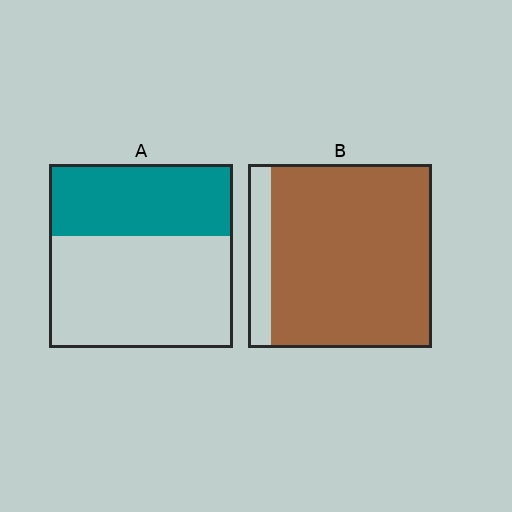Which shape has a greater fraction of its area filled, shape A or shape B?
Shape B.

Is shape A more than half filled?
No.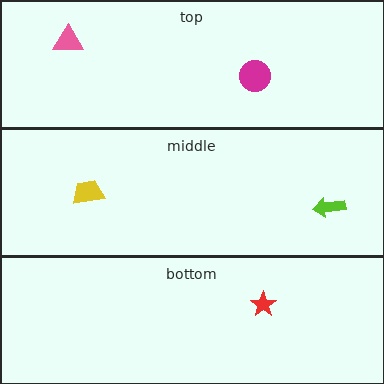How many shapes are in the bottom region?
1.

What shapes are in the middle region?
The lime arrow, the yellow trapezoid.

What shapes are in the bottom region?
The red star.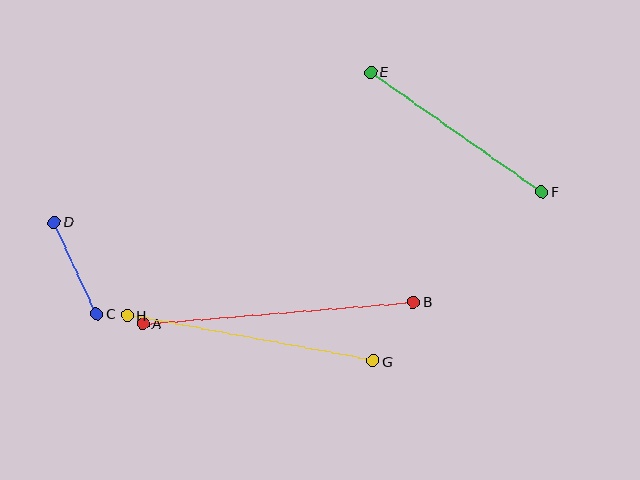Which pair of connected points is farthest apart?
Points A and B are farthest apart.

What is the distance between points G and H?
The distance is approximately 250 pixels.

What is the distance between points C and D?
The distance is approximately 101 pixels.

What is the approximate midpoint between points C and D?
The midpoint is at approximately (75, 268) pixels.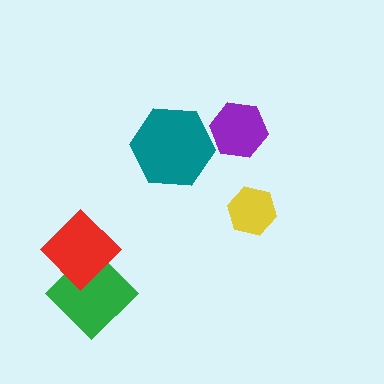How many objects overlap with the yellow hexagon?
0 objects overlap with the yellow hexagon.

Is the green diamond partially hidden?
Yes, it is partially covered by another shape.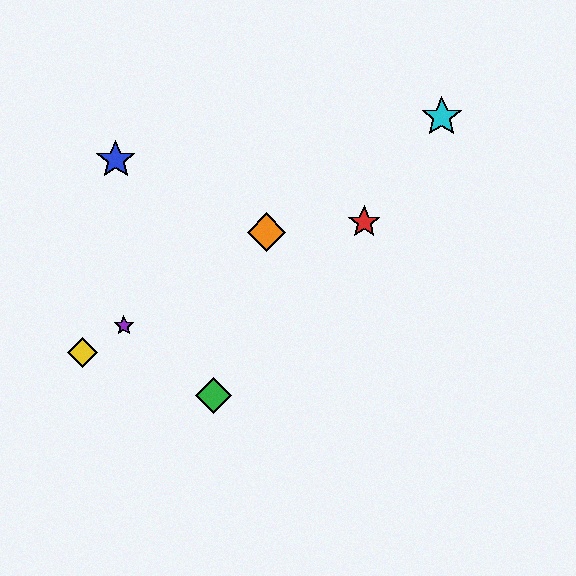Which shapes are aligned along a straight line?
The yellow diamond, the purple star, the orange diamond, the cyan star are aligned along a straight line.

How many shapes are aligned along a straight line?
4 shapes (the yellow diamond, the purple star, the orange diamond, the cyan star) are aligned along a straight line.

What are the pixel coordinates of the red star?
The red star is at (364, 222).